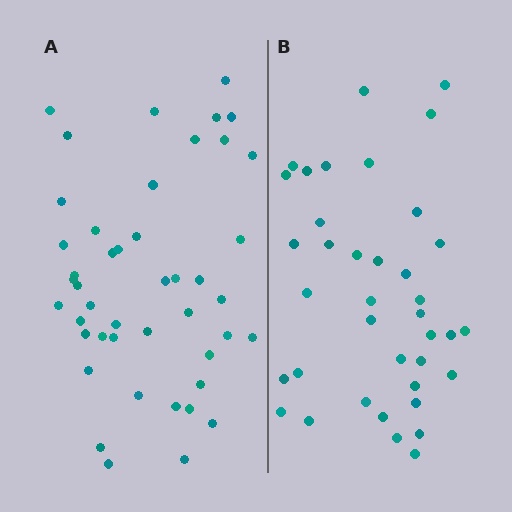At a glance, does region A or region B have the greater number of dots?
Region A (the left region) has more dots.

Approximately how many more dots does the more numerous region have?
Region A has roughly 8 or so more dots than region B.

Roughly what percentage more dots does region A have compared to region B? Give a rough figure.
About 20% more.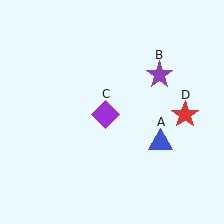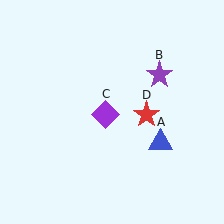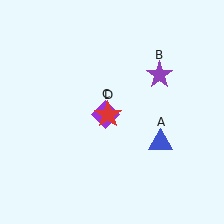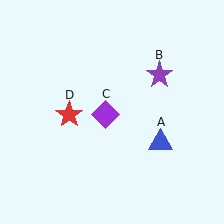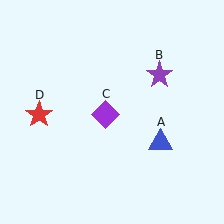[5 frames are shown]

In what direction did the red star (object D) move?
The red star (object D) moved left.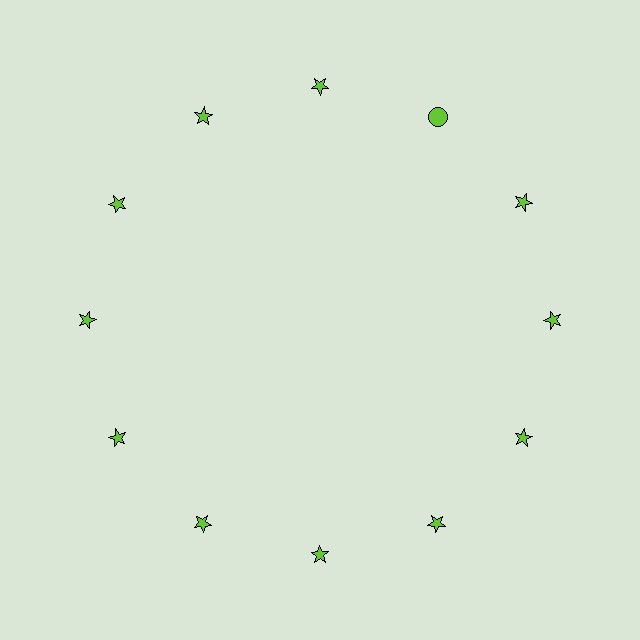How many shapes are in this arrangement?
There are 12 shapes arranged in a ring pattern.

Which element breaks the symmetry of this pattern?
The lime circle at roughly the 1 o'clock position breaks the symmetry. All other shapes are lime stars.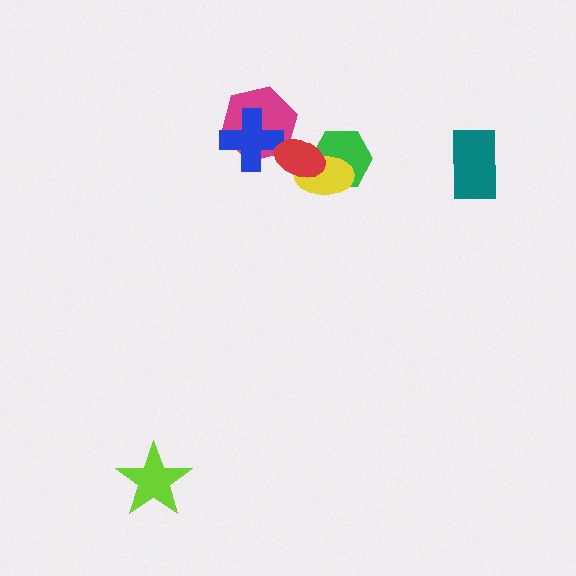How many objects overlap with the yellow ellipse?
2 objects overlap with the yellow ellipse.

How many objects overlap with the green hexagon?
2 objects overlap with the green hexagon.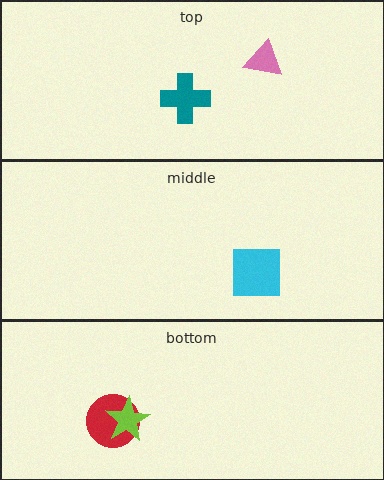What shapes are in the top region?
The pink triangle, the teal cross.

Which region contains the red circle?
The bottom region.